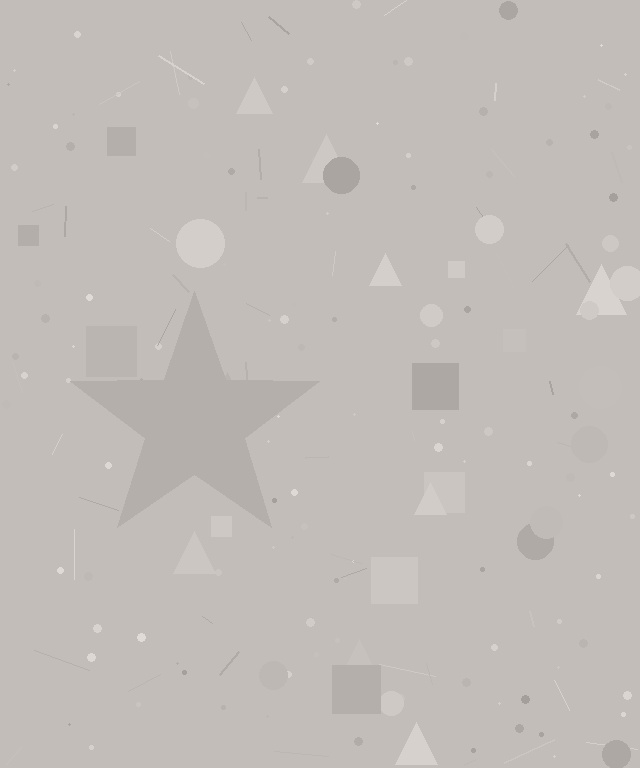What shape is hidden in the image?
A star is hidden in the image.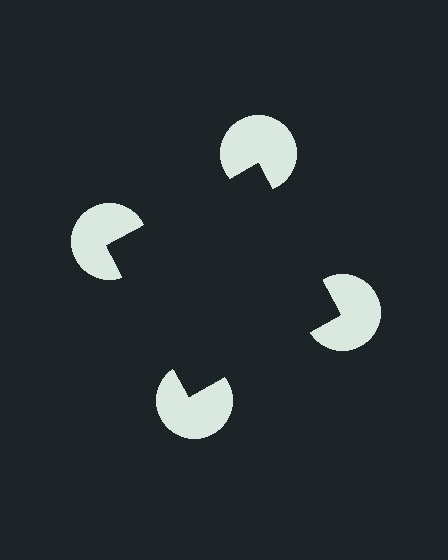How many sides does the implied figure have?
4 sides.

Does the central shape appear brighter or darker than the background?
It typically appears slightly darker than the background, even though no actual brightness change is drawn.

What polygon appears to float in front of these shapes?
An illusory square — its edges are inferred from the aligned wedge cuts in the pac-man discs, not physically drawn.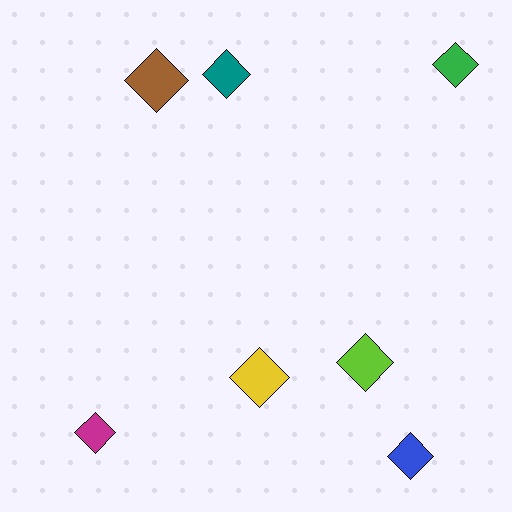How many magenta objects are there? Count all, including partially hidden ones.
There is 1 magenta object.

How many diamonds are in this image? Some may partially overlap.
There are 7 diamonds.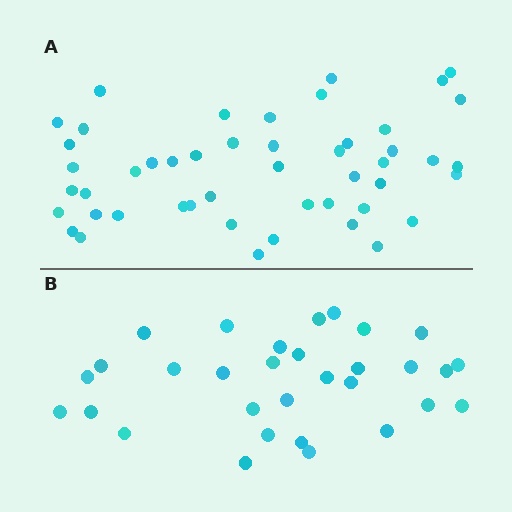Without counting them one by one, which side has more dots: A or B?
Region A (the top region) has more dots.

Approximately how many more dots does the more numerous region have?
Region A has approximately 15 more dots than region B.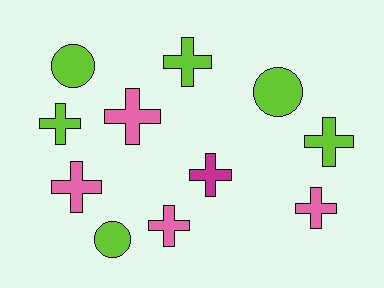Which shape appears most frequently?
Cross, with 8 objects.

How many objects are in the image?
There are 11 objects.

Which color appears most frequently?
Lime, with 6 objects.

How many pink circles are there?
There are no pink circles.